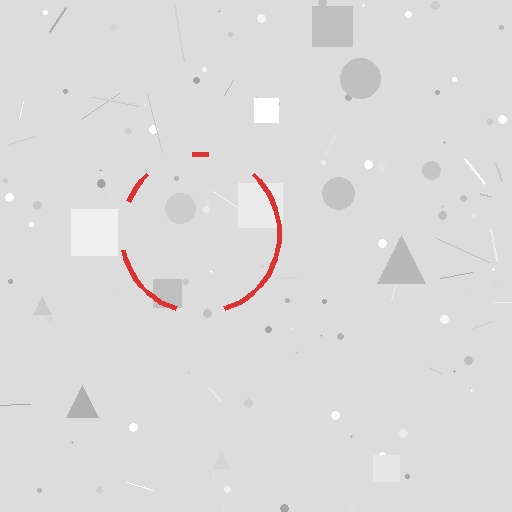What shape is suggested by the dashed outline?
The dashed outline suggests a circle.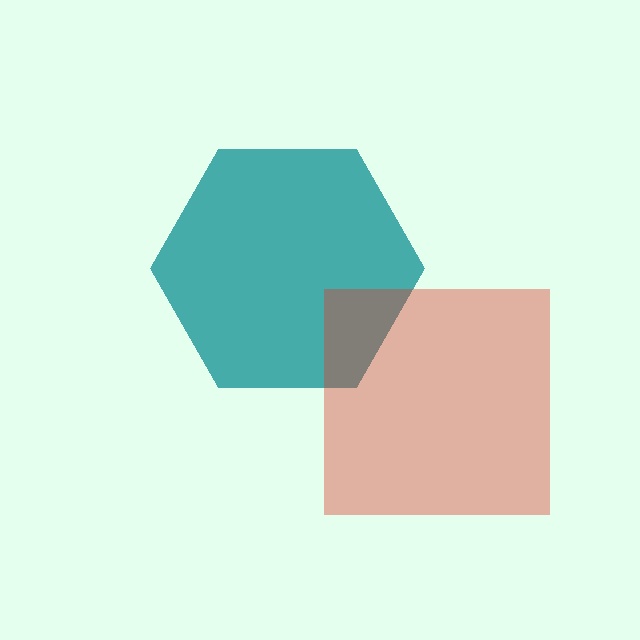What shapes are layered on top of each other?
The layered shapes are: a teal hexagon, a red square.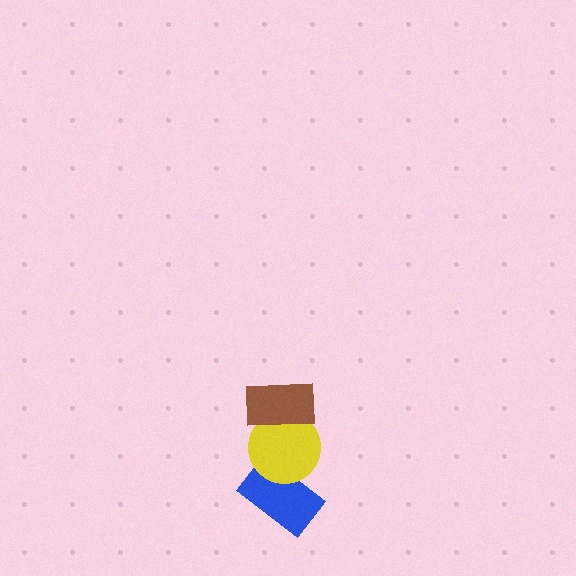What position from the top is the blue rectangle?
The blue rectangle is 3rd from the top.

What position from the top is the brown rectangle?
The brown rectangle is 1st from the top.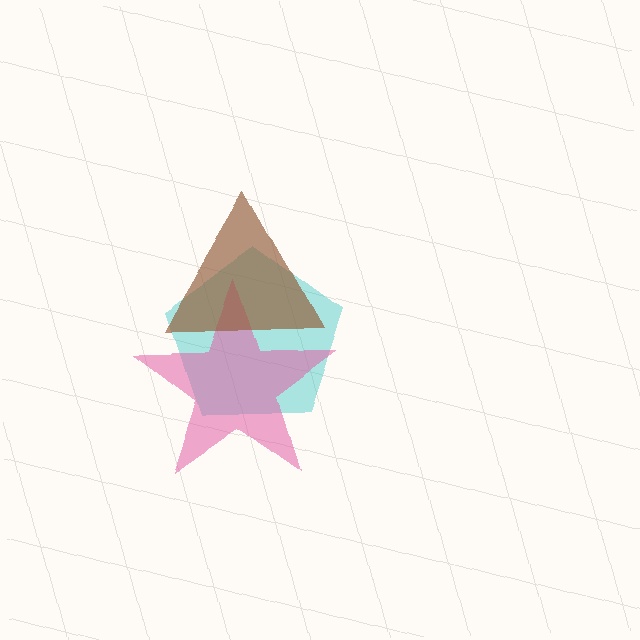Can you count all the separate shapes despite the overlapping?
Yes, there are 3 separate shapes.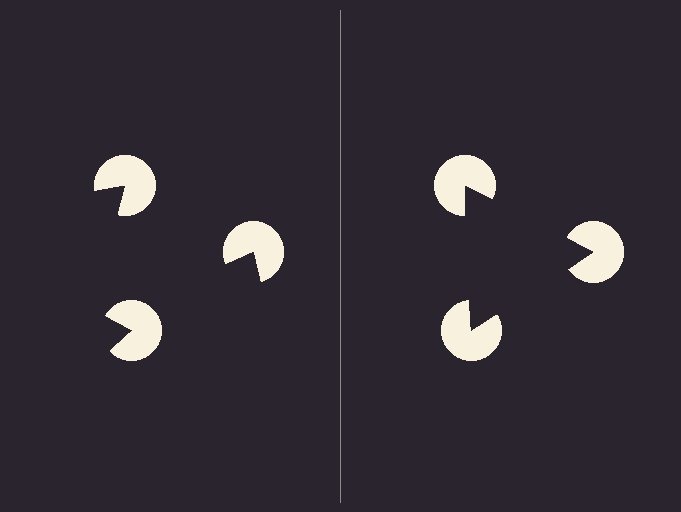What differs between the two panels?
The pac-man discs are positioned identically on both sides; only the wedge orientations differ. On the right they align to a triangle; on the left they are misaligned.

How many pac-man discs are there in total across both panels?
6 — 3 on each side.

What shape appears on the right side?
An illusory triangle.